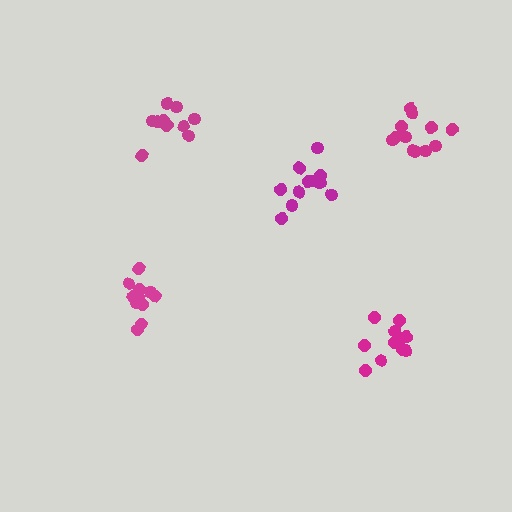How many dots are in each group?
Group 1: 10 dots, Group 2: 11 dots, Group 3: 11 dots, Group 4: 12 dots, Group 5: 11 dots (55 total).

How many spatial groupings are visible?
There are 5 spatial groupings.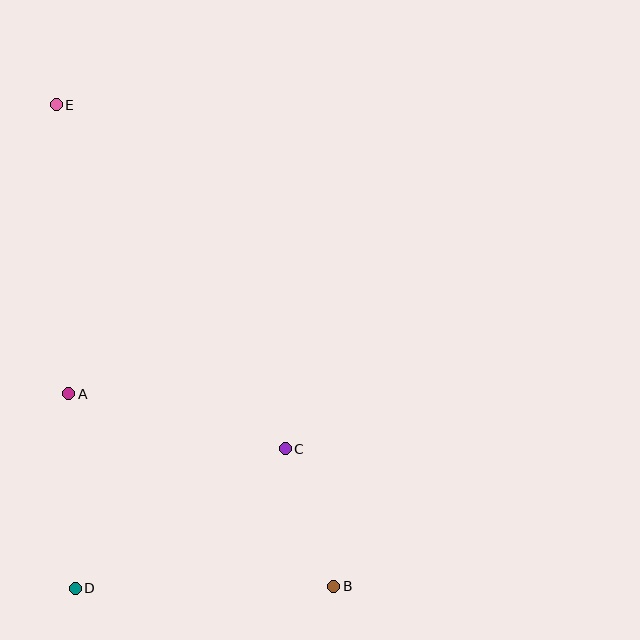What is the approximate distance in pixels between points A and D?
The distance between A and D is approximately 195 pixels.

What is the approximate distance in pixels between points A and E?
The distance between A and E is approximately 289 pixels.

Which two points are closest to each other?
Points B and C are closest to each other.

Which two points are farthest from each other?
Points B and E are farthest from each other.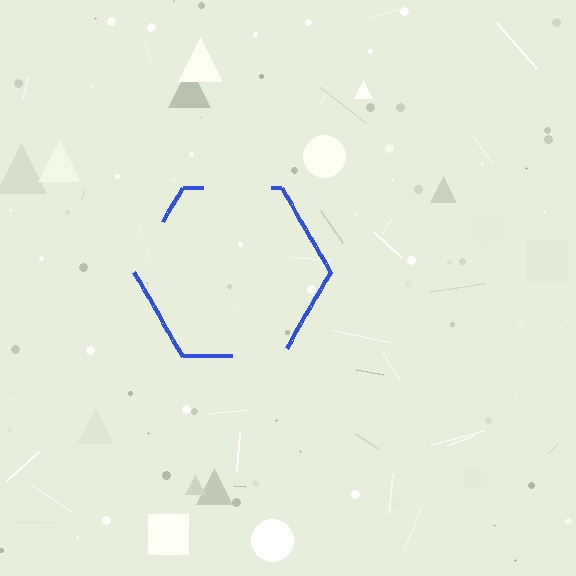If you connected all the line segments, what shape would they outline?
They would outline a hexagon.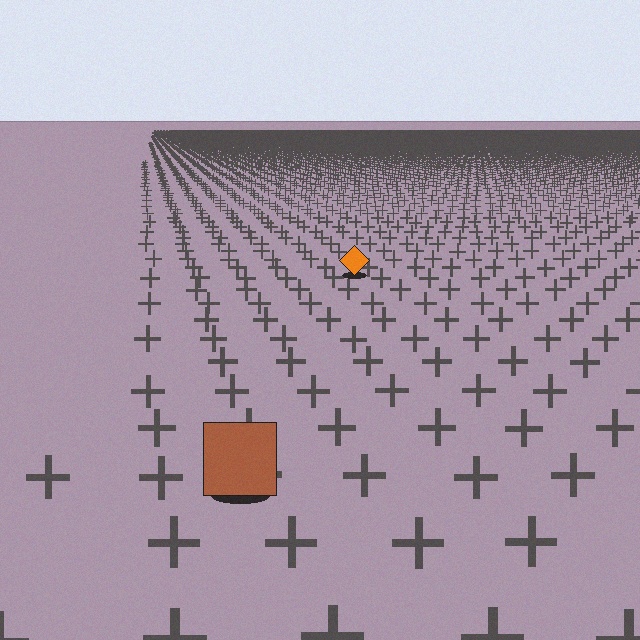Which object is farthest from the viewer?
The orange diamond is farthest from the viewer. It appears smaller and the ground texture around it is denser.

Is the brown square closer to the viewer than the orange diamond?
Yes. The brown square is closer — you can tell from the texture gradient: the ground texture is coarser near it.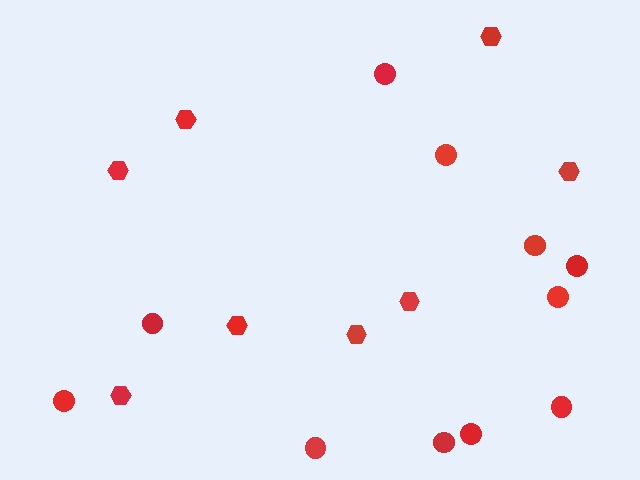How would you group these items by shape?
There are 2 groups: one group of hexagons (8) and one group of circles (11).